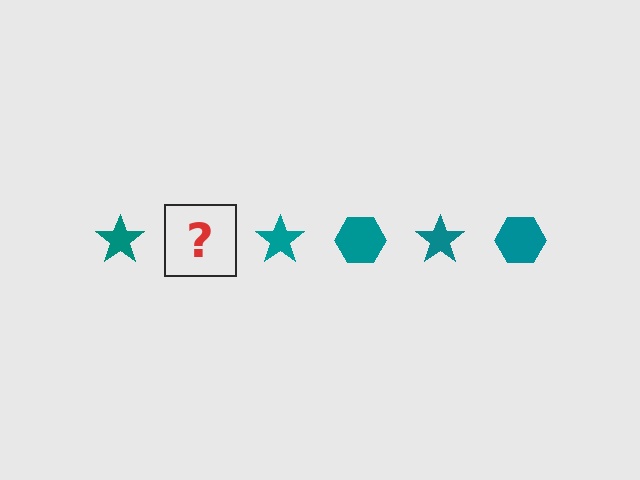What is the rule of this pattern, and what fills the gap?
The rule is that the pattern cycles through star, hexagon shapes in teal. The gap should be filled with a teal hexagon.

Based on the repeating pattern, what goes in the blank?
The blank should be a teal hexagon.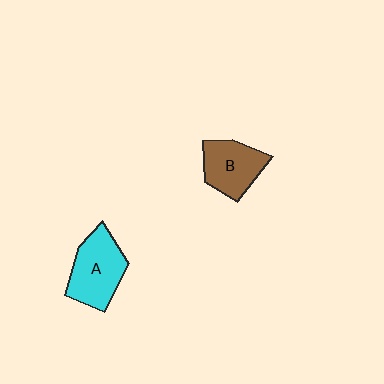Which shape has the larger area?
Shape A (cyan).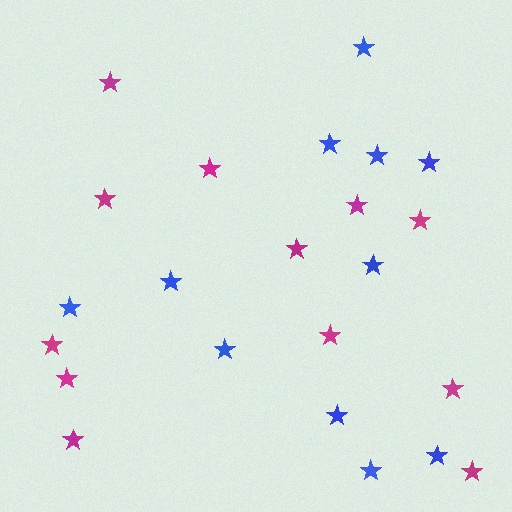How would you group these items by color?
There are 2 groups: one group of blue stars (11) and one group of magenta stars (12).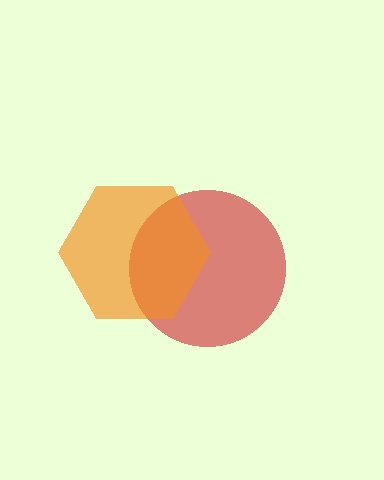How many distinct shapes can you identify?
There are 2 distinct shapes: a red circle, an orange hexagon.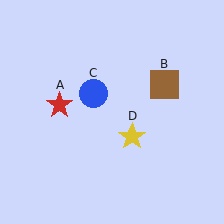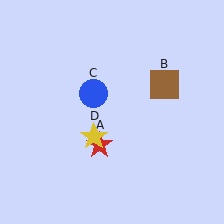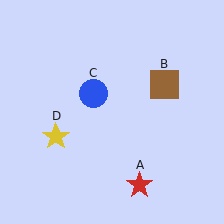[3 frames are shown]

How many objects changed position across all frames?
2 objects changed position: red star (object A), yellow star (object D).